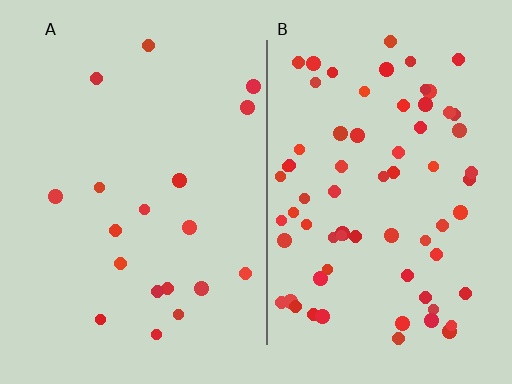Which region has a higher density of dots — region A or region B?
B (the right).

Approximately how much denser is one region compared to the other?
Approximately 3.8× — region B over region A.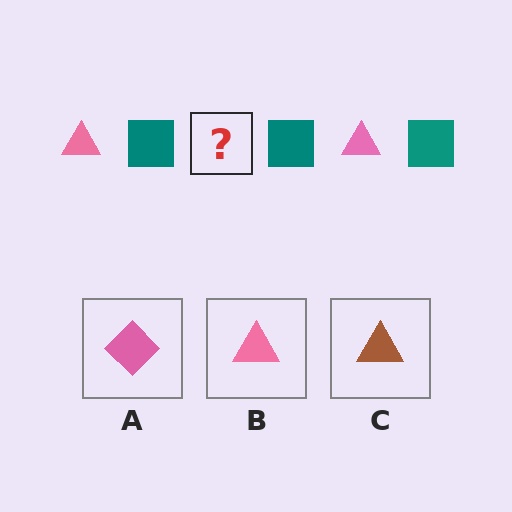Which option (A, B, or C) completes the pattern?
B.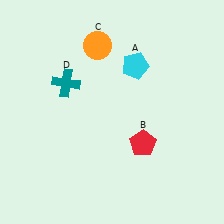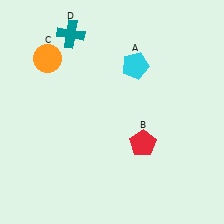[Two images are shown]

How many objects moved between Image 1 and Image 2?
2 objects moved between the two images.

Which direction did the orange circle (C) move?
The orange circle (C) moved left.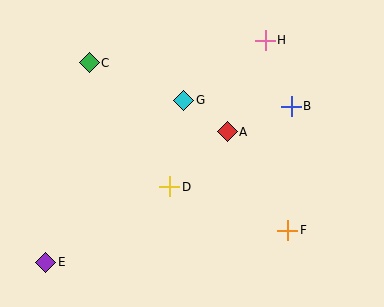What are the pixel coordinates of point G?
Point G is at (184, 100).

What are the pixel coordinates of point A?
Point A is at (227, 132).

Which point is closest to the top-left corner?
Point C is closest to the top-left corner.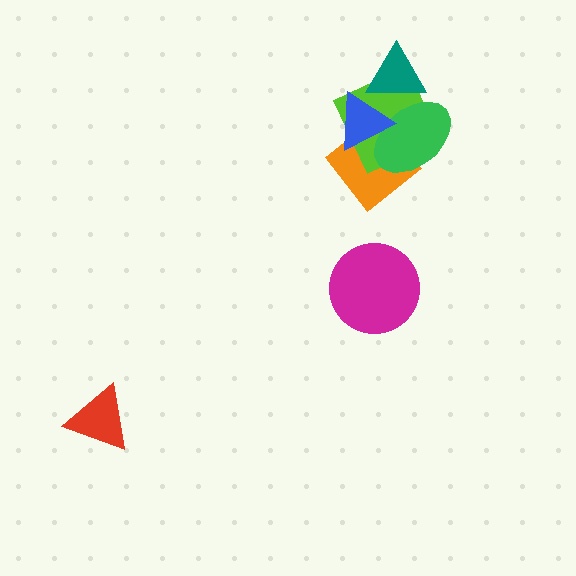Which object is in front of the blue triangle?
The teal triangle is in front of the blue triangle.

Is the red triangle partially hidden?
No, no other shape covers it.